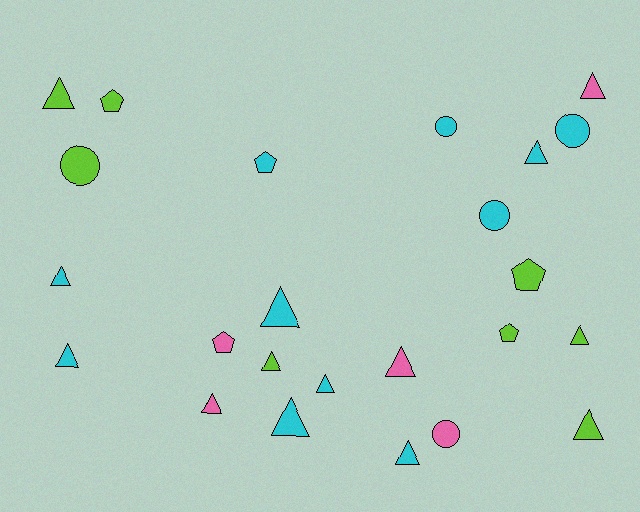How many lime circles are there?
There is 1 lime circle.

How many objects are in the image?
There are 24 objects.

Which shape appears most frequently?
Triangle, with 14 objects.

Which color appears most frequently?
Cyan, with 11 objects.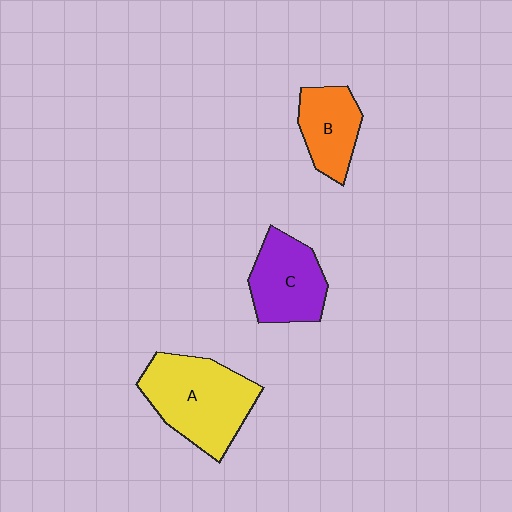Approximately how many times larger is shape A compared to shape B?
Approximately 1.7 times.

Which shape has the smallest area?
Shape B (orange).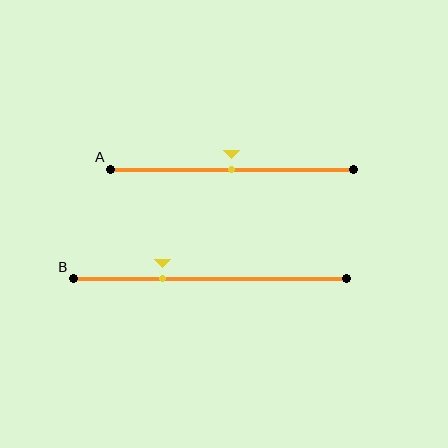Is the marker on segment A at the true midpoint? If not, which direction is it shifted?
Yes, the marker on segment A is at the true midpoint.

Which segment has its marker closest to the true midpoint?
Segment A has its marker closest to the true midpoint.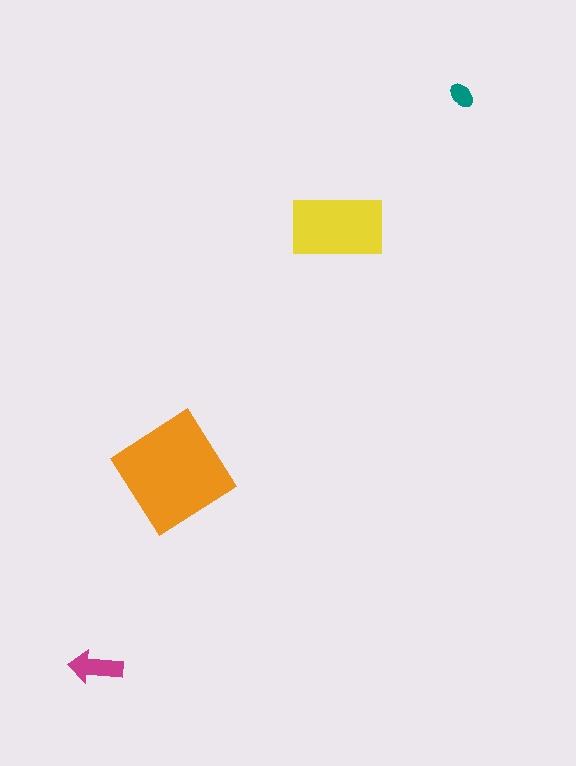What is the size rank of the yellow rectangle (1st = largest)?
2nd.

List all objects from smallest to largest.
The teal ellipse, the magenta arrow, the yellow rectangle, the orange diamond.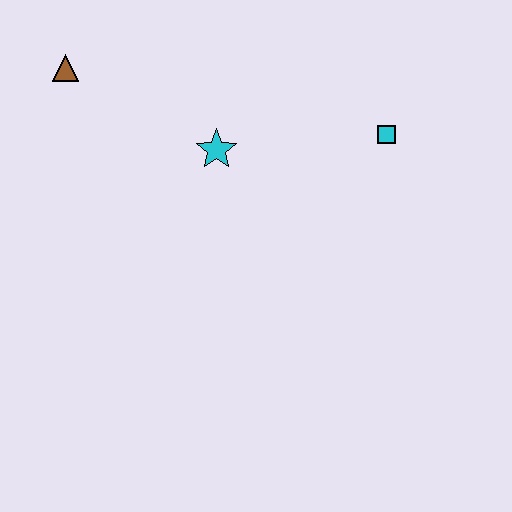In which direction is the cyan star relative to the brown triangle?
The cyan star is to the right of the brown triangle.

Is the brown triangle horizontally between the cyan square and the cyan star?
No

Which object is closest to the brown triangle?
The cyan star is closest to the brown triangle.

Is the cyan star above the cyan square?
No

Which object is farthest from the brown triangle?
The cyan square is farthest from the brown triangle.